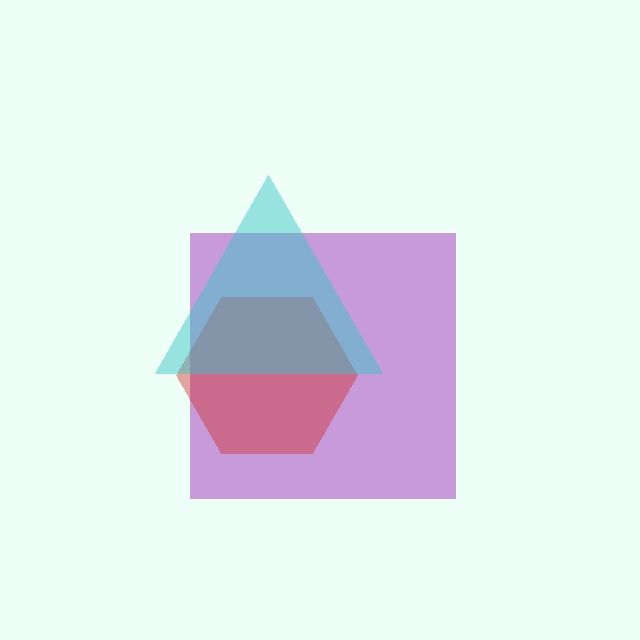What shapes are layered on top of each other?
The layered shapes are: a purple square, a red hexagon, a cyan triangle.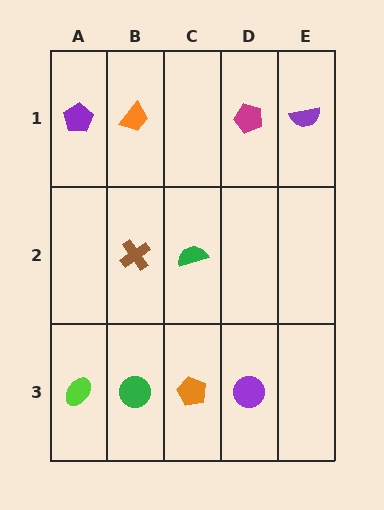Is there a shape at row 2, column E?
No, that cell is empty.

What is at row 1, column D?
A magenta pentagon.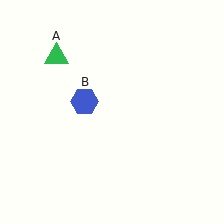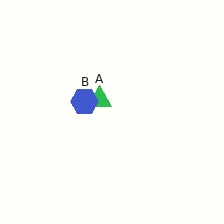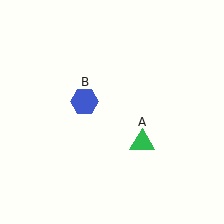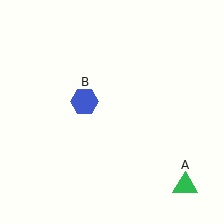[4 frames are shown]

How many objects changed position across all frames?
1 object changed position: green triangle (object A).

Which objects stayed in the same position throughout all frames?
Blue hexagon (object B) remained stationary.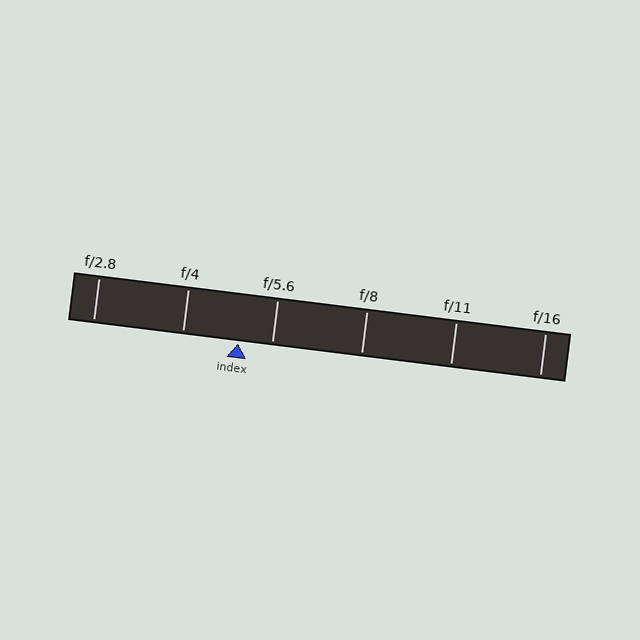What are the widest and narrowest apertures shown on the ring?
The widest aperture shown is f/2.8 and the narrowest is f/16.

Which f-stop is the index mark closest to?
The index mark is closest to f/5.6.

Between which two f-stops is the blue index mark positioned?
The index mark is between f/4 and f/5.6.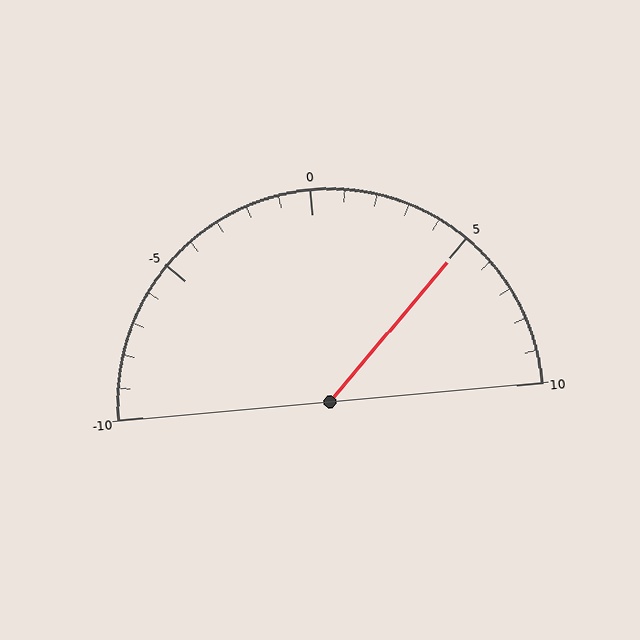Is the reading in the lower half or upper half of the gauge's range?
The reading is in the upper half of the range (-10 to 10).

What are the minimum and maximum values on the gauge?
The gauge ranges from -10 to 10.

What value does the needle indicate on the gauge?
The needle indicates approximately 5.